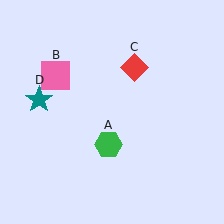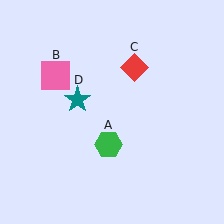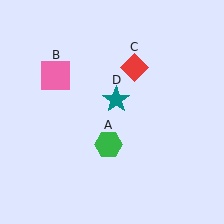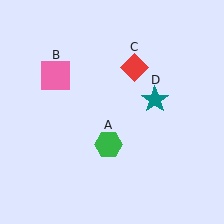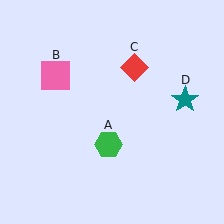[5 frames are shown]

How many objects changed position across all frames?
1 object changed position: teal star (object D).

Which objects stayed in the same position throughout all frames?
Green hexagon (object A) and pink square (object B) and red diamond (object C) remained stationary.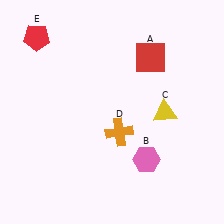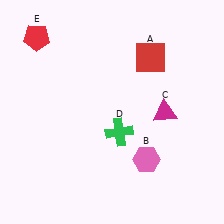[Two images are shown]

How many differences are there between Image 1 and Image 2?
There are 2 differences between the two images.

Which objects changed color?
C changed from yellow to magenta. D changed from orange to green.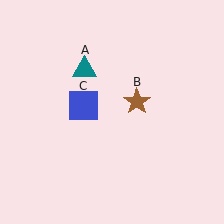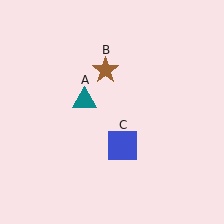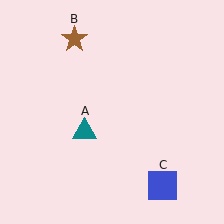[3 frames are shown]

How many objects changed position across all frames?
3 objects changed position: teal triangle (object A), brown star (object B), blue square (object C).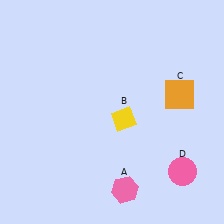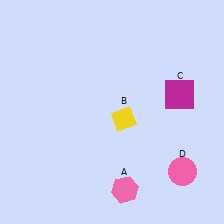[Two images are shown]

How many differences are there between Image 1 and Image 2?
There is 1 difference between the two images.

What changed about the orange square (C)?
In Image 1, C is orange. In Image 2, it changed to magenta.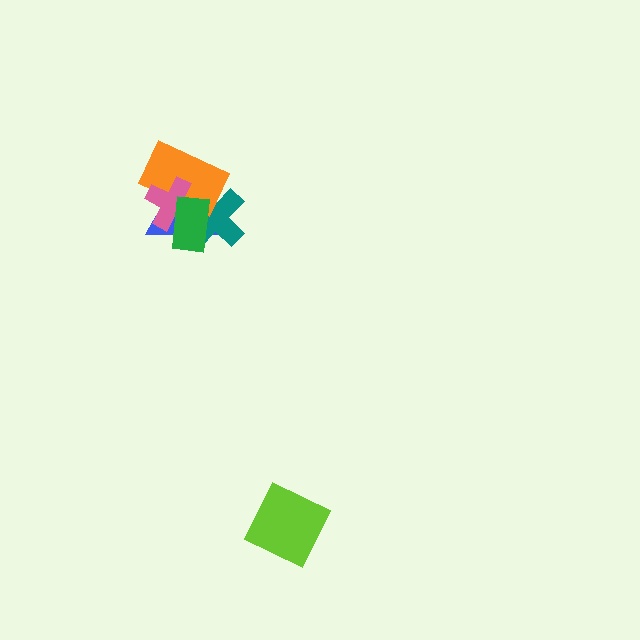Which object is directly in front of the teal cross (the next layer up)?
The orange rectangle is directly in front of the teal cross.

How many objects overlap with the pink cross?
4 objects overlap with the pink cross.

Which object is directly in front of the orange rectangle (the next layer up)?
The pink cross is directly in front of the orange rectangle.